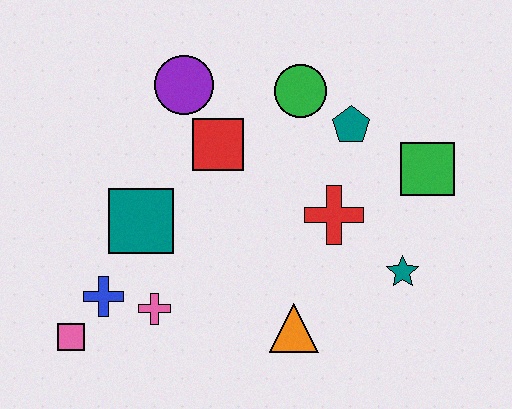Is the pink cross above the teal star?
No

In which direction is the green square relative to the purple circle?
The green square is to the right of the purple circle.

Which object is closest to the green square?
The teal pentagon is closest to the green square.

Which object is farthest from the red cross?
The pink square is farthest from the red cross.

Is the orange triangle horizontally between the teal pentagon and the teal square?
Yes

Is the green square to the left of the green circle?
No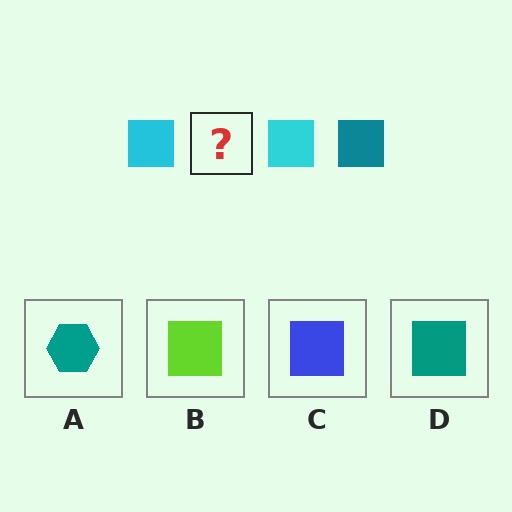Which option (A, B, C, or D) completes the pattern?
D.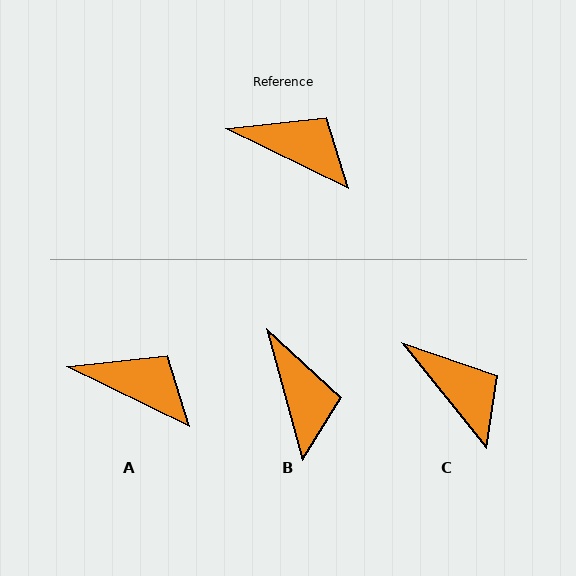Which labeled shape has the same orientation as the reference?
A.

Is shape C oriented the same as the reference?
No, it is off by about 25 degrees.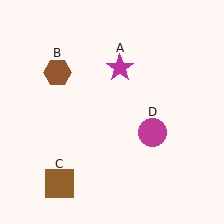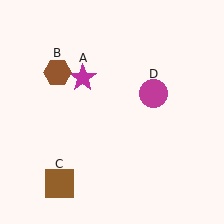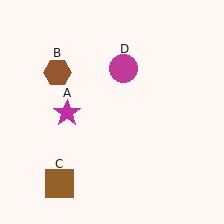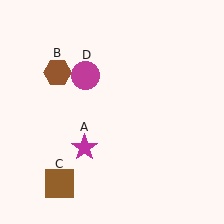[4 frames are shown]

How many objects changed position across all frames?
2 objects changed position: magenta star (object A), magenta circle (object D).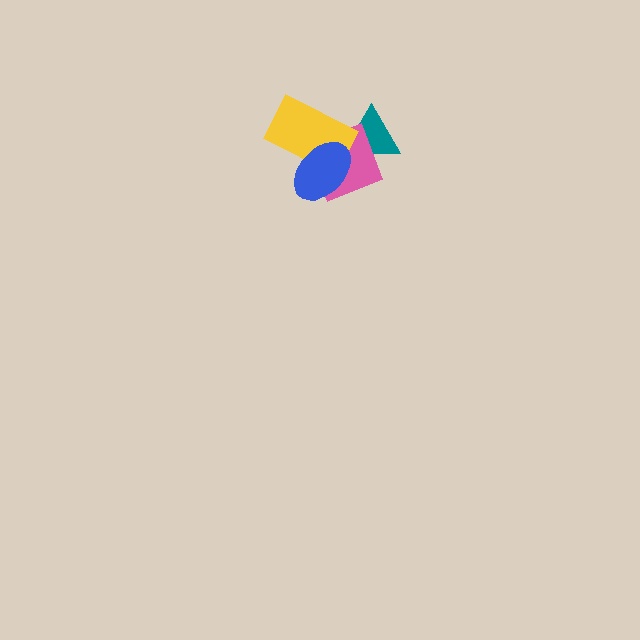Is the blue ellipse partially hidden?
No, no other shape covers it.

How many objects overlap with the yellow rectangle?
3 objects overlap with the yellow rectangle.